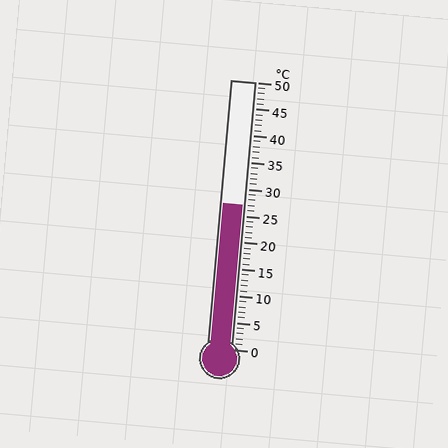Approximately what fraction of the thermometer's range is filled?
The thermometer is filled to approximately 55% of its range.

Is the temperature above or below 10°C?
The temperature is above 10°C.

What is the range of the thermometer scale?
The thermometer scale ranges from 0°C to 50°C.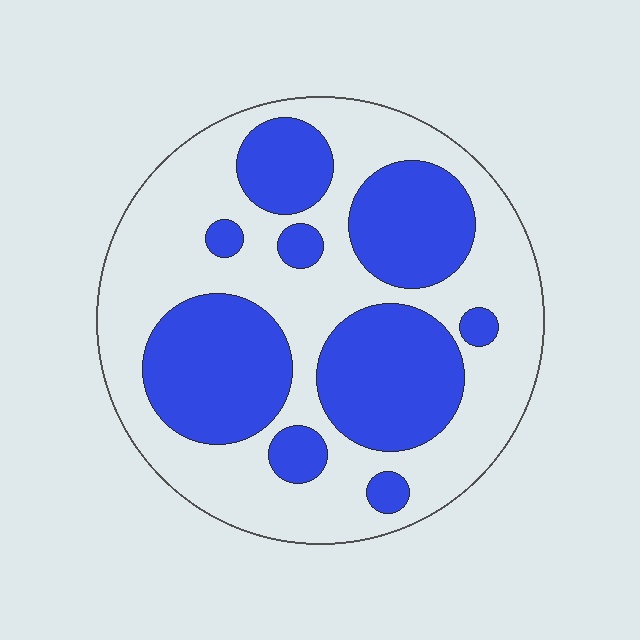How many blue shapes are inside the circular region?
9.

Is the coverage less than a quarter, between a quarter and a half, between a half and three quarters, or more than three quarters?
Between a quarter and a half.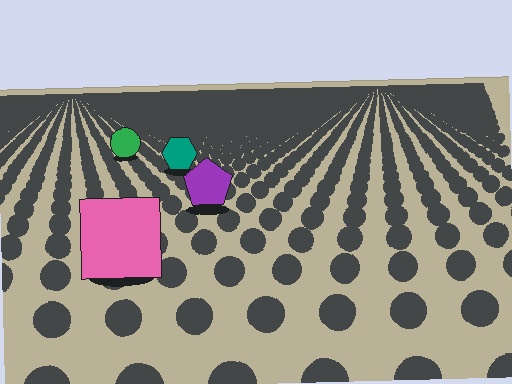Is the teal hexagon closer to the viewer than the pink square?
No. The pink square is closer — you can tell from the texture gradient: the ground texture is coarser near it.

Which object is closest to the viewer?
The pink square is closest. The texture marks near it are larger and more spread out.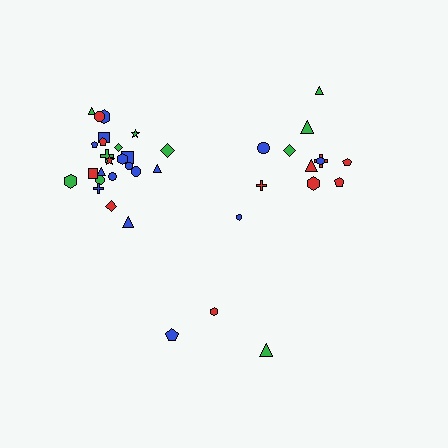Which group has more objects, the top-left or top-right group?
The top-left group.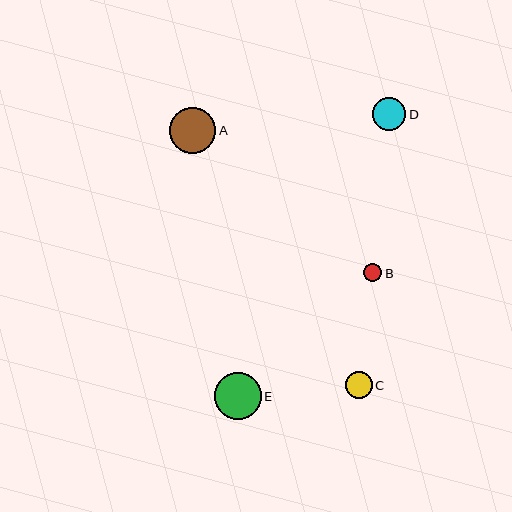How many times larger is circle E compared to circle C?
Circle E is approximately 1.8 times the size of circle C.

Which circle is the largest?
Circle E is the largest with a size of approximately 47 pixels.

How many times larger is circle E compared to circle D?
Circle E is approximately 1.4 times the size of circle D.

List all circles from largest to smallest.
From largest to smallest: E, A, D, C, B.